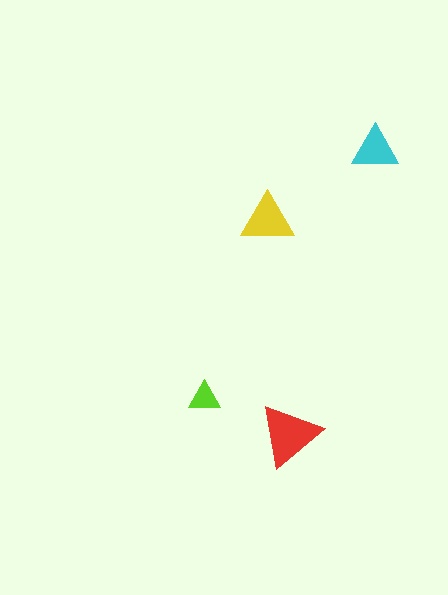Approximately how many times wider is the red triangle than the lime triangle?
About 2 times wider.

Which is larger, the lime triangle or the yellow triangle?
The yellow one.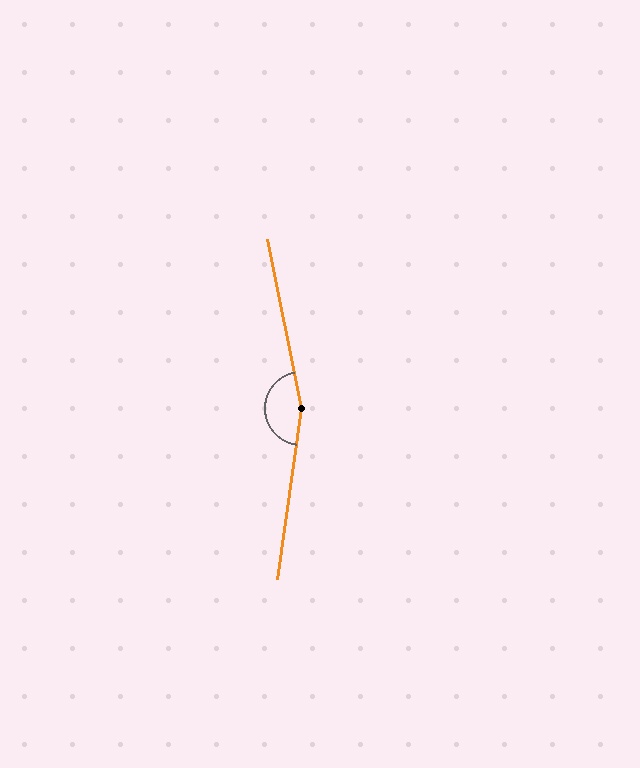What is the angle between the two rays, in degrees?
Approximately 161 degrees.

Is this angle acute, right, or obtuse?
It is obtuse.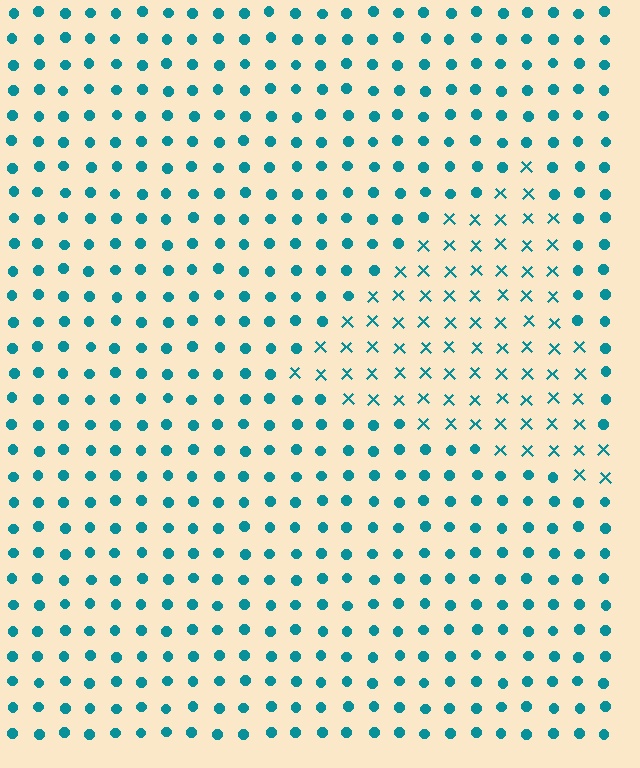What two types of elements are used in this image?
The image uses X marks inside the triangle region and circles outside it.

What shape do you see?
I see a triangle.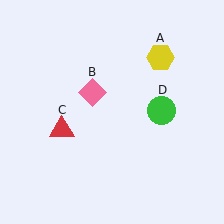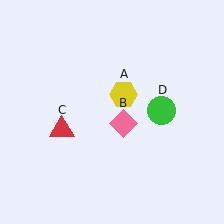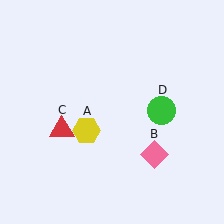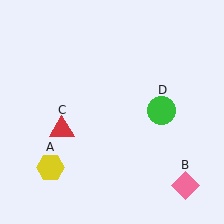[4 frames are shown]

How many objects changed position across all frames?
2 objects changed position: yellow hexagon (object A), pink diamond (object B).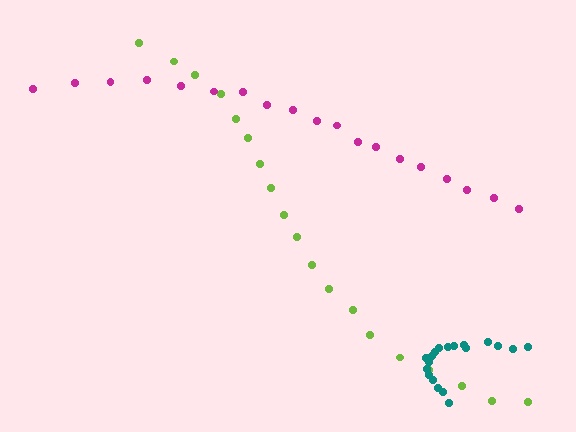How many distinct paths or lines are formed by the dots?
There are 3 distinct paths.